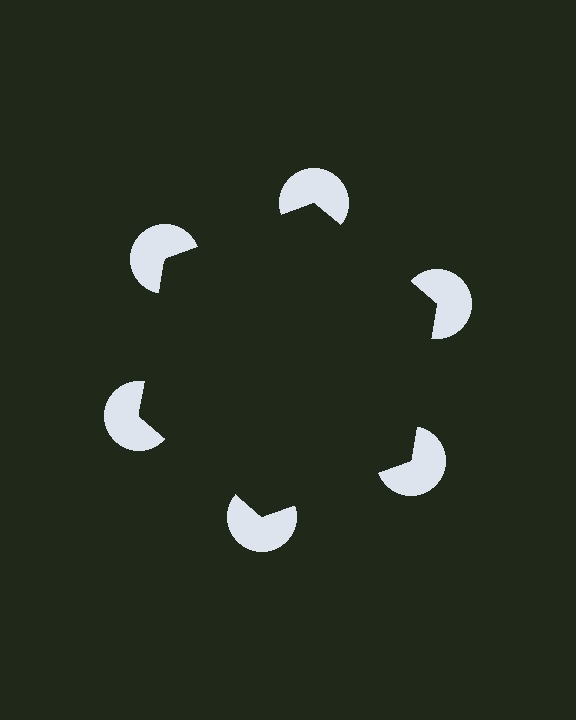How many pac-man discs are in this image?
There are 6 — one at each vertex of the illusory hexagon.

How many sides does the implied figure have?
6 sides.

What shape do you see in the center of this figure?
An illusory hexagon — its edges are inferred from the aligned wedge cuts in the pac-man discs, not physically drawn.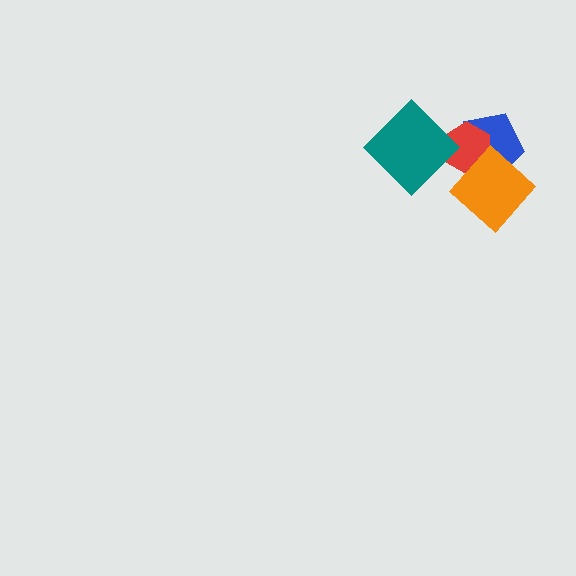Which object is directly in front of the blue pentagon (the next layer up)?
The red hexagon is directly in front of the blue pentagon.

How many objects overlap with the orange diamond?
2 objects overlap with the orange diamond.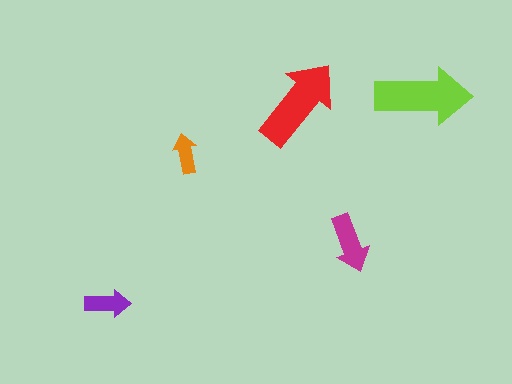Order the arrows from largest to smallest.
the lime one, the red one, the magenta one, the purple one, the orange one.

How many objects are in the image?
There are 5 objects in the image.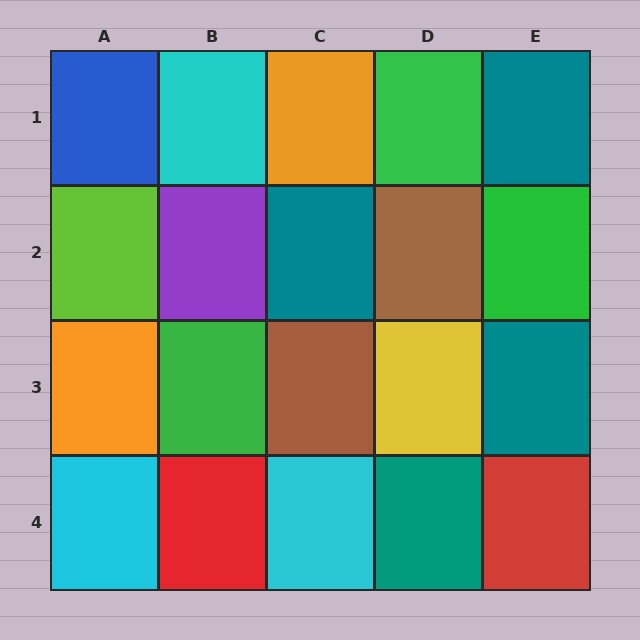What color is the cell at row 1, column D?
Green.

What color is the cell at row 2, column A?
Lime.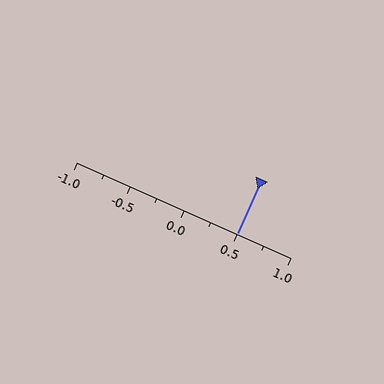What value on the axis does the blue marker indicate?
The marker indicates approximately 0.5.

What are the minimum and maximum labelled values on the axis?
The axis runs from -1.0 to 1.0.